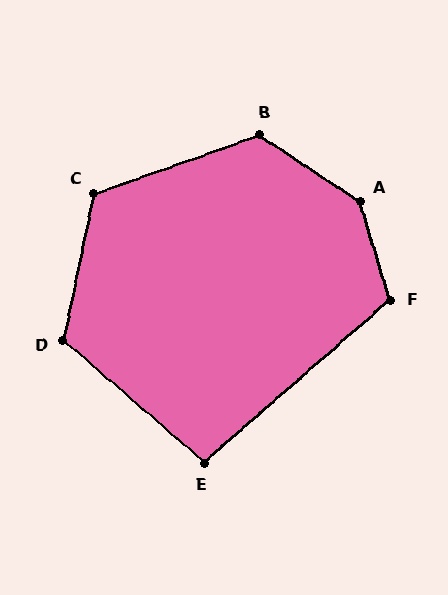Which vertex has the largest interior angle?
A, at approximately 141 degrees.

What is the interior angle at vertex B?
Approximately 127 degrees (obtuse).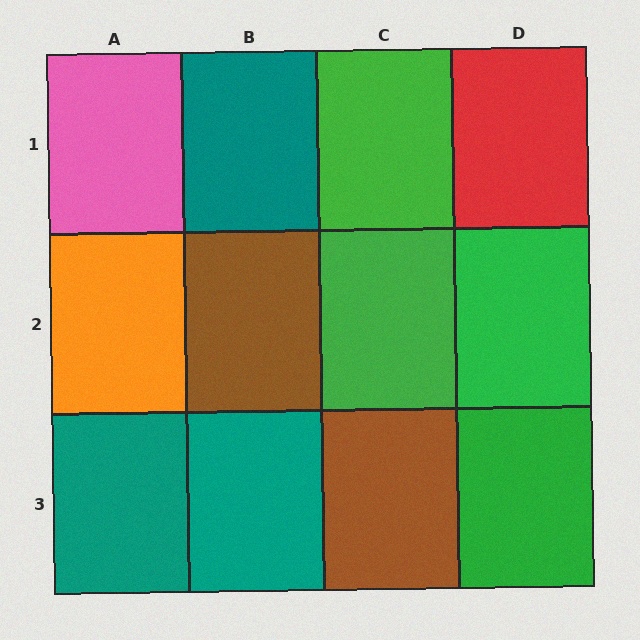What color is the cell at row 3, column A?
Teal.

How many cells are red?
1 cell is red.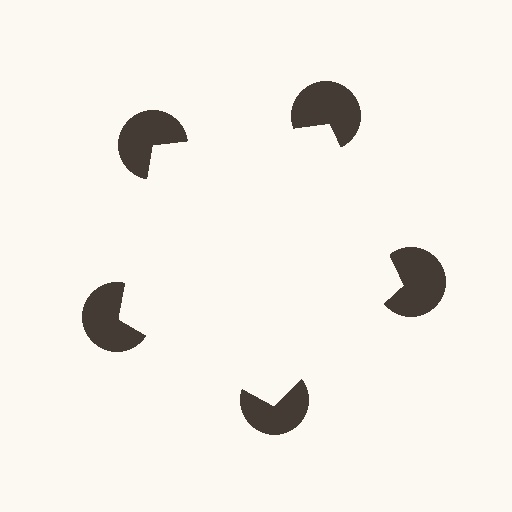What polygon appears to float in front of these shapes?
An illusory pentagon — its edges are inferred from the aligned wedge cuts in the pac-man discs, not physically drawn.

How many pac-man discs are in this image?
There are 5 — one at each vertex of the illusory pentagon.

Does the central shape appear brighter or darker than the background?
It typically appears slightly brighter than the background, even though no actual brightness change is drawn.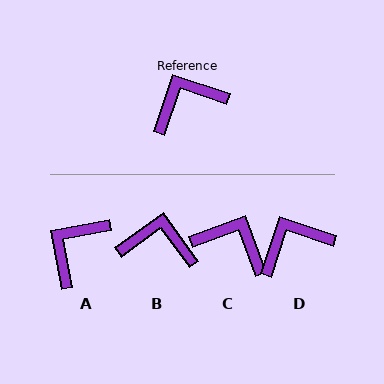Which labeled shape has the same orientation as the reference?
D.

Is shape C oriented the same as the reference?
No, it is off by about 52 degrees.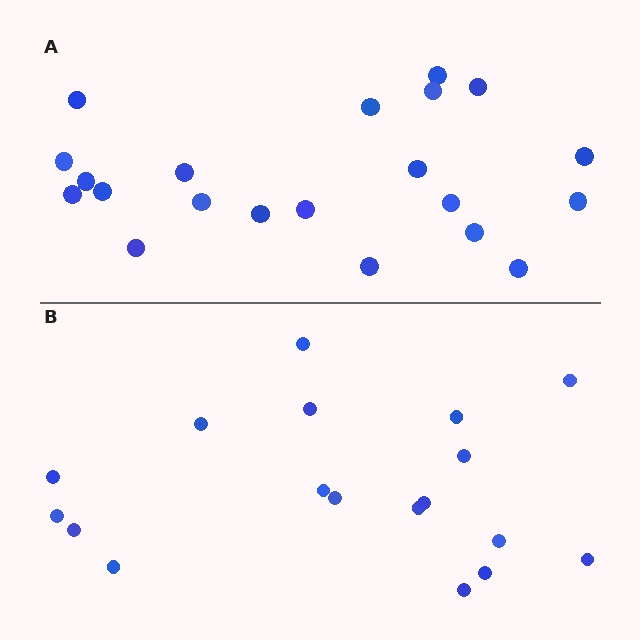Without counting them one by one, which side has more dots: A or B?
Region A (the top region) has more dots.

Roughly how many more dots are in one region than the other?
Region A has just a few more — roughly 2 or 3 more dots than region B.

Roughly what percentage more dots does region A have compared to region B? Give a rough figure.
About 15% more.